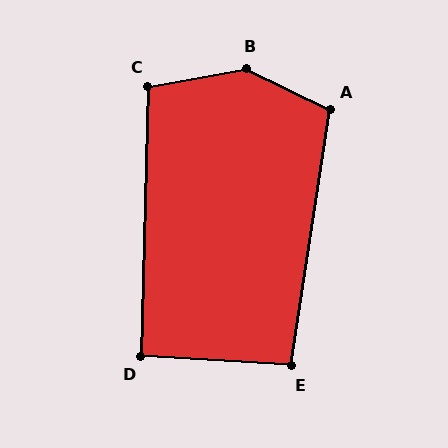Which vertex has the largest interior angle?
B, at approximately 144 degrees.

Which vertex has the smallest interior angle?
D, at approximately 92 degrees.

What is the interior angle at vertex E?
Approximately 95 degrees (obtuse).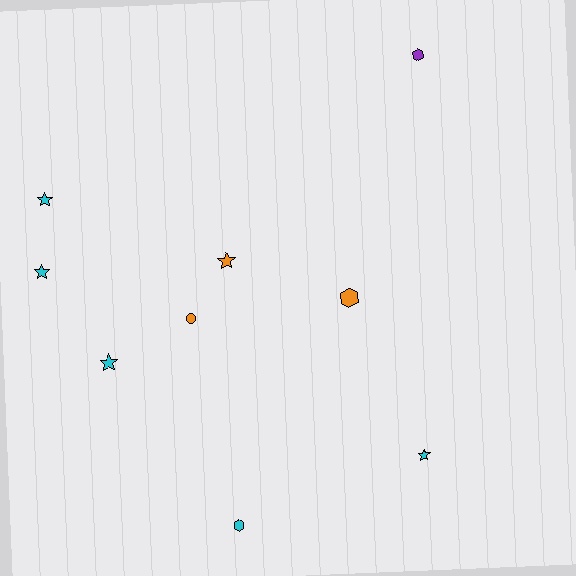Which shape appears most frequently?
Star, with 5 objects.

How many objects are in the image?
There are 9 objects.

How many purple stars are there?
There are no purple stars.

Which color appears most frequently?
Cyan, with 5 objects.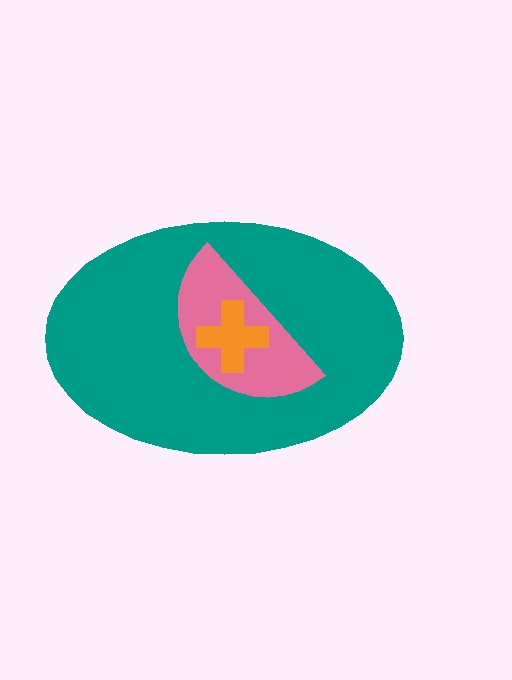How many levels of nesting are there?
3.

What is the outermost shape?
The teal ellipse.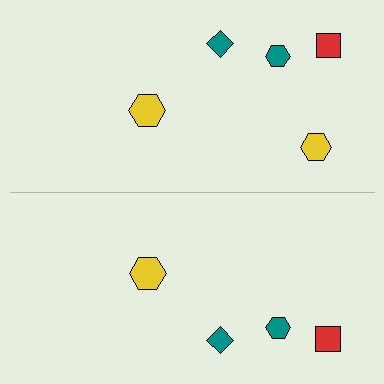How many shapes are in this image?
There are 9 shapes in this image.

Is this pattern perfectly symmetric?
No, the pattern is not perfectly symmetric. A yellow hexagon is missing from the bottom side.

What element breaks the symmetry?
A yellow hexagon is missing from the bottom side.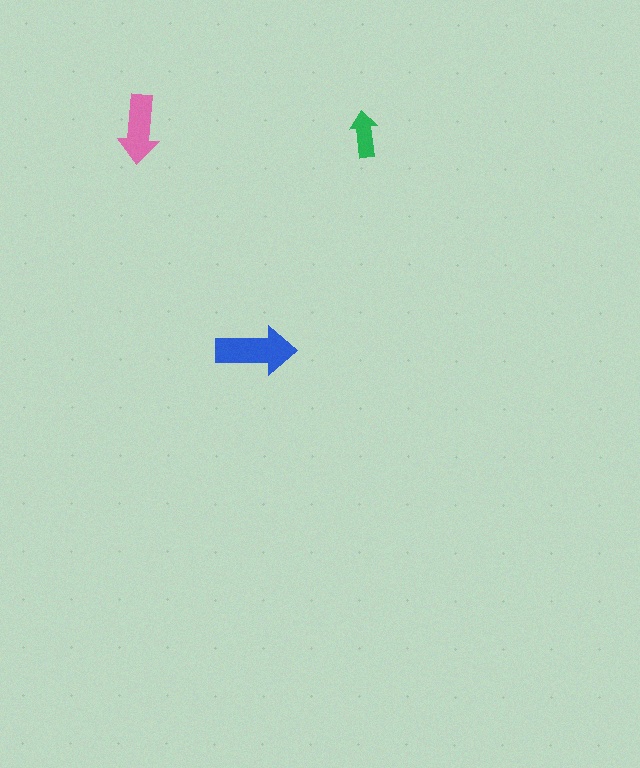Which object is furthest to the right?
The green arrow is rightmost.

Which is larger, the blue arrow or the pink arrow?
The blue one.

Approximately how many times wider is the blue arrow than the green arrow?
About 1.5 times wider.